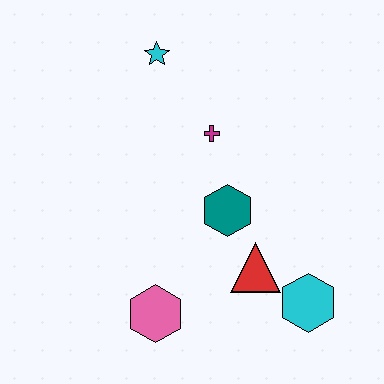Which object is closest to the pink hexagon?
The red triangle is closest to the pink hexagon.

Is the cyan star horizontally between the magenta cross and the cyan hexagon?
No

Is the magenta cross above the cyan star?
No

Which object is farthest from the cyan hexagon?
The cyan star is farthest from the cyan hexagon.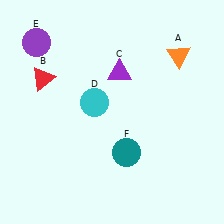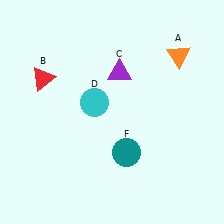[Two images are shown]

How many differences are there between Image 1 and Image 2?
There is 1 difference between the two images.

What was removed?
The purple circle (E) was removed in Image 2.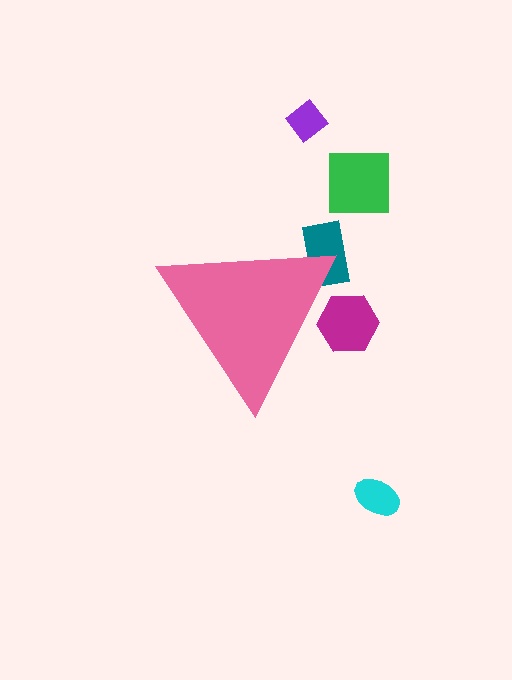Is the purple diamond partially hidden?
No, the purple diamond is fully visible.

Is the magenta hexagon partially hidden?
Yes, the magenta hexagon is partially hidden behind the pink triangle.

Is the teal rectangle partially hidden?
Yes, the teal rectangle is partially hidden behind the pink triangle.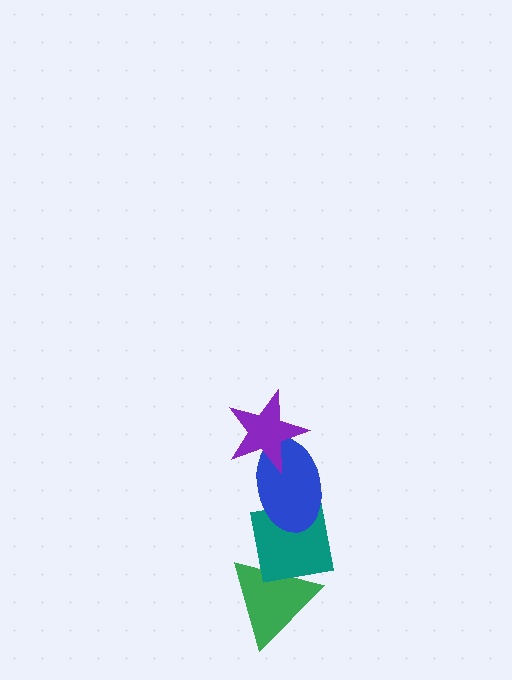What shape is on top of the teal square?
The blue ellipse is on top of the teal square.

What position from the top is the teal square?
The teal square is 3rd from the top.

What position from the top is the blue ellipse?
The blue ellipse is 2nd from the top.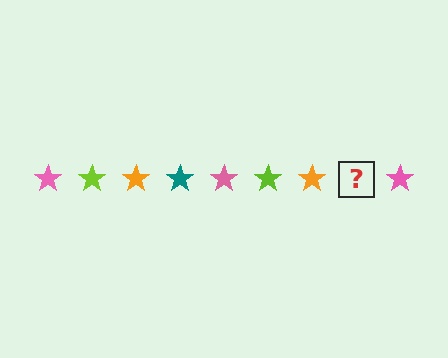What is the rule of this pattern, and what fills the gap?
The rule is that the pattern cycles through pink, lime, orange, teal stars. The gap should be filled with a teal star.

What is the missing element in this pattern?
The missing element is a teal star.